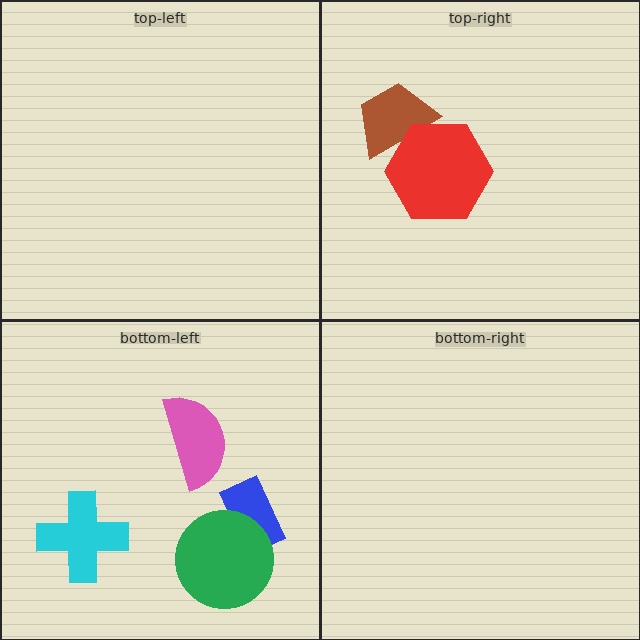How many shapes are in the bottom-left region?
4.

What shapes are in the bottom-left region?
The blue rectangle, the cyan cross, the pink semicircle, the green circle.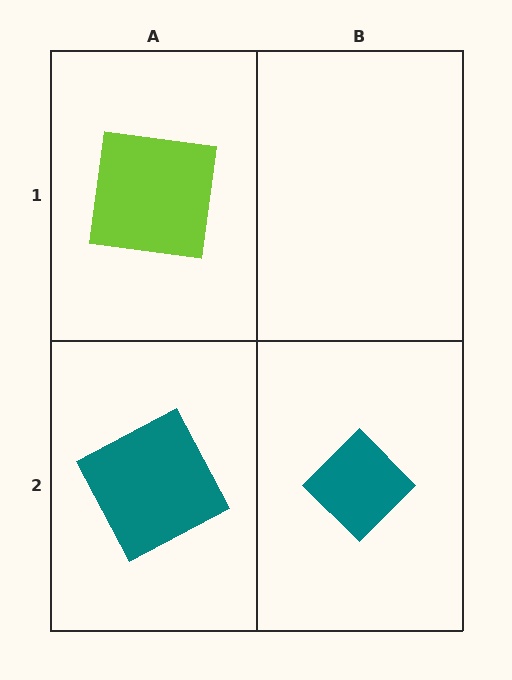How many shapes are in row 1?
1 shape.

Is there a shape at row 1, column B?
No, that cell is empty.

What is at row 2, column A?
A teal square.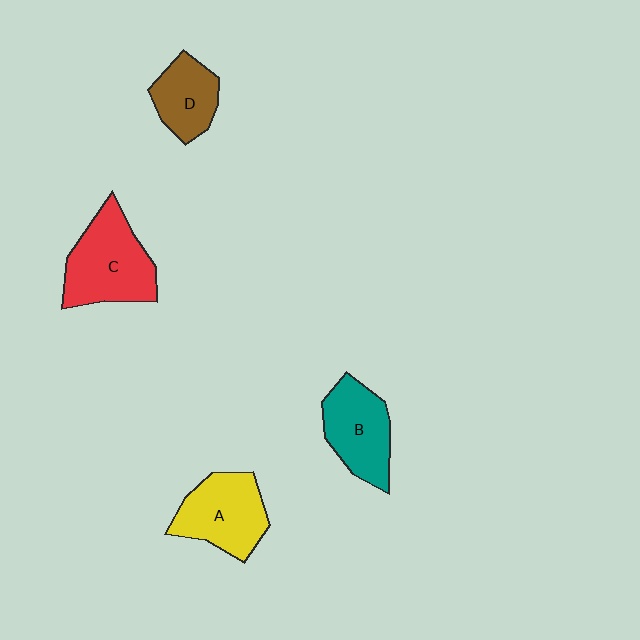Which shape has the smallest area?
Shape D (brown).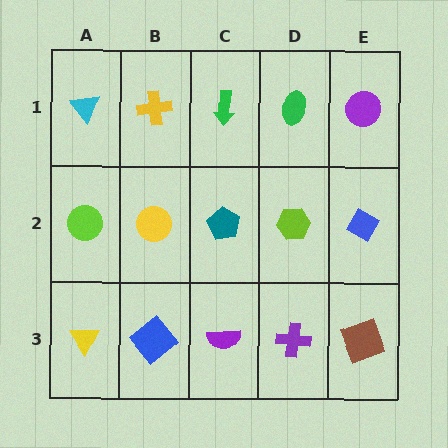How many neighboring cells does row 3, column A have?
2.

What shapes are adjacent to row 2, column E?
A purple circle (row 1, column E), a brown square (row 3, column E), a lime hexagon (row 2, column D).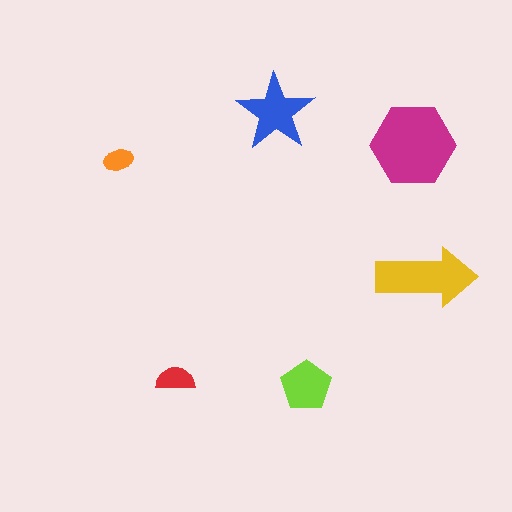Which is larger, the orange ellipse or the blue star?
The blue star.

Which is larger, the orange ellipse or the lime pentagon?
The lime pentagon.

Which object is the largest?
The magenta hexagon.